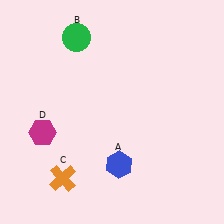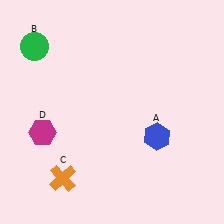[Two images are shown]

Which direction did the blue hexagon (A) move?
The blue hexagon (A) moved right.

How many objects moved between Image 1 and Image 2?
2 objects moved between the two images.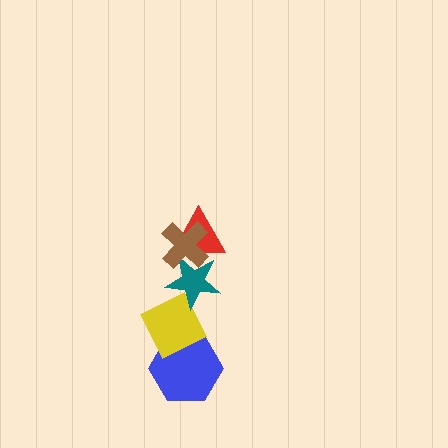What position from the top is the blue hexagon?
The blue hexagon is 5th from the top.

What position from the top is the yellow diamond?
The yellow diamond is 4th from the top.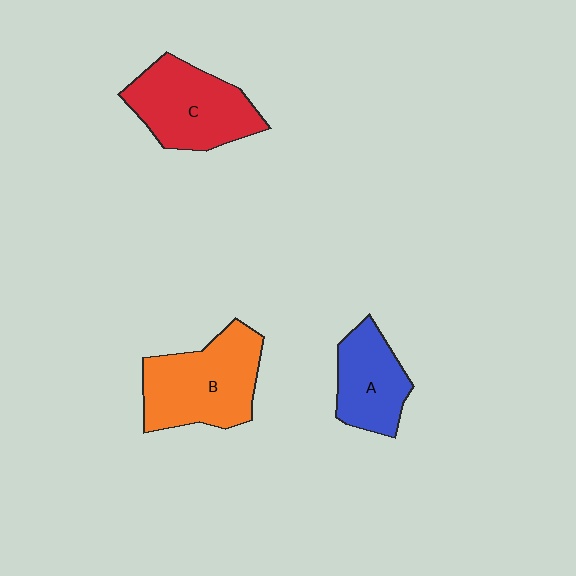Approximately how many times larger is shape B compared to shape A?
Approximately 1.5 times.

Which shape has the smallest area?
Shape A (blue).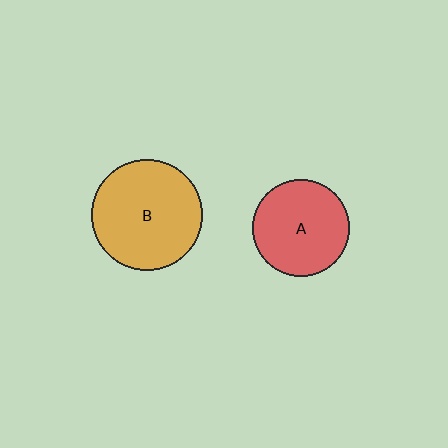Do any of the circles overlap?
No, none of the circles overlap.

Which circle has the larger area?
Circle B (orange).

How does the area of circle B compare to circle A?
Approximately 1.3 times.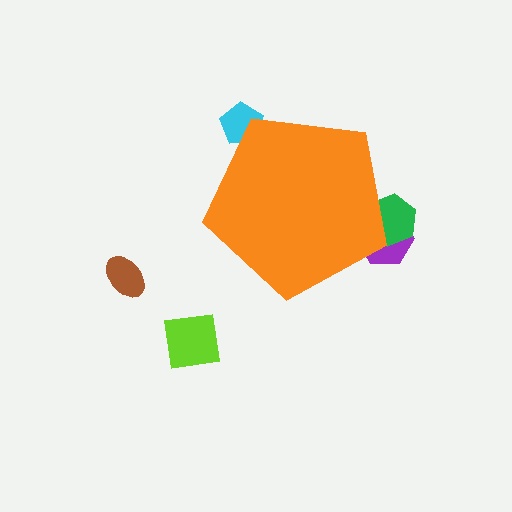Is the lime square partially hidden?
No, the lime square is fully visible.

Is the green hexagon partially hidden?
Yes, the green hexagon is partially hidden behind the orange pentagon.